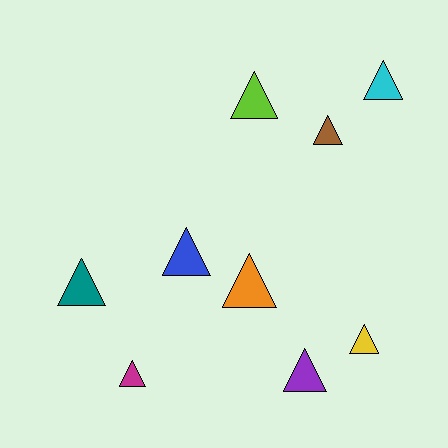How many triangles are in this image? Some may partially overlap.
There are 9 triangles.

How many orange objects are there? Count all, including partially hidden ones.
There is 1 orange object.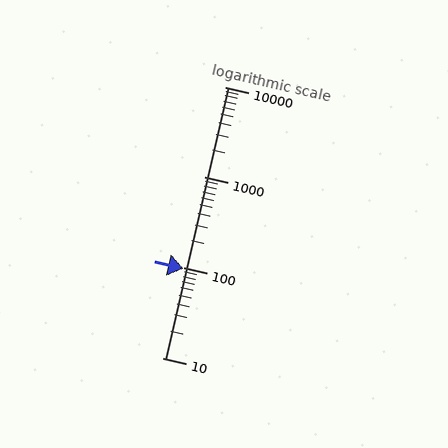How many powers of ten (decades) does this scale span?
The scale spans 3 decades, from 10 to 10000.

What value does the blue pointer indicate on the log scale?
The pointer indicates approximately 96.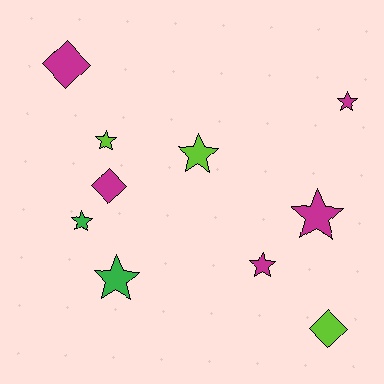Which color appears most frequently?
Magenta, with 5 objects.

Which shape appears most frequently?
Star, with 7 objects.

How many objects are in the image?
There are 10 objects.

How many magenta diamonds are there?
There are 2 magenta diamonds.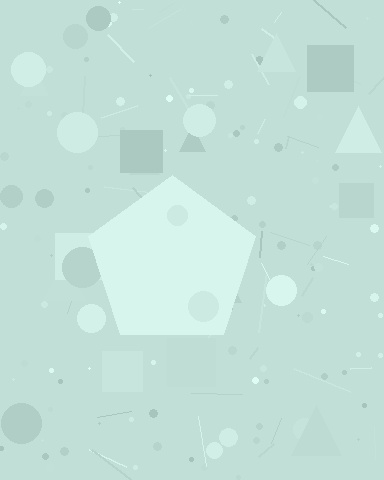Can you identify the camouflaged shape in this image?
The camouflaged shape is a pentagon.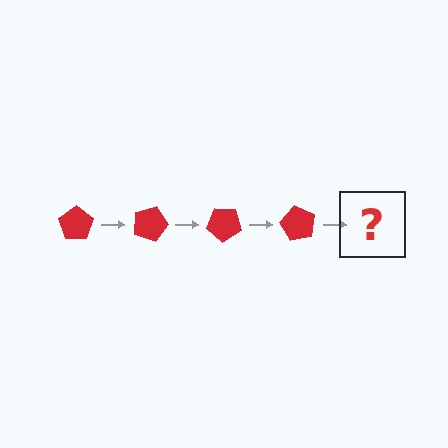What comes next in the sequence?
The next element should be a red pentagon rotated 80 degrees.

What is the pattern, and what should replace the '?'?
The pattern is that the pentagon rotates 20 degrees each step. The '?' should be a red pentagon rotated 80 degrees.